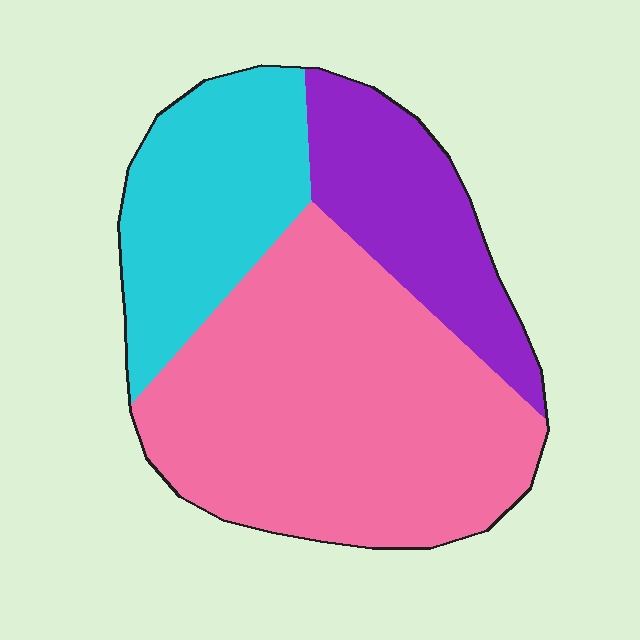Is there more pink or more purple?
Pink.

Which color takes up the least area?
Purple, at roughly 20%.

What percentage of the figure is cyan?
Cyan covers about 25% of the figure.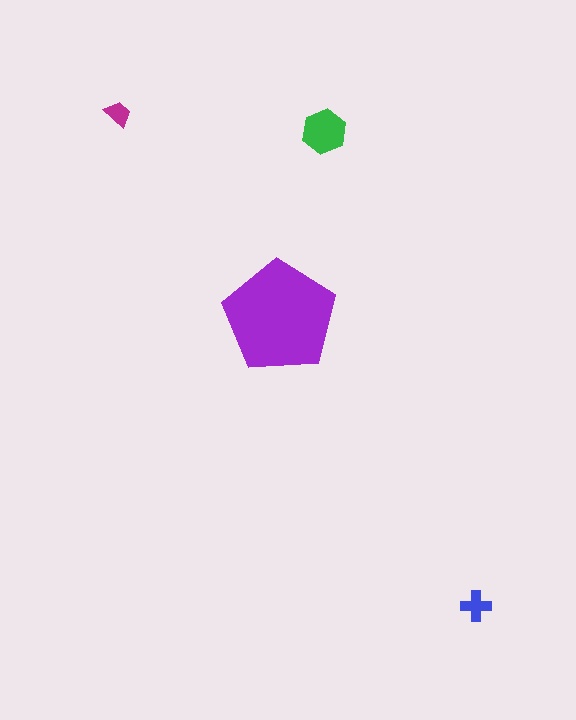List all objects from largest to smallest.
The purple pentagon, the green hexagon, the blue cross, the magenta trapezoid.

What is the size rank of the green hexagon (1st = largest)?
2nd.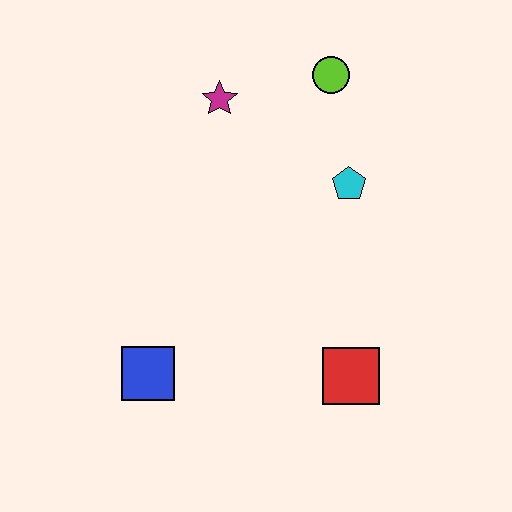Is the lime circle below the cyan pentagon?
No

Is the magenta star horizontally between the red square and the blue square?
Yes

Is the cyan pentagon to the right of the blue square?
Yes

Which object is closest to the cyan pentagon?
The lime circle is closest to the cyan pentagon.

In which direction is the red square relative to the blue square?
The red square is to the right of the blue square.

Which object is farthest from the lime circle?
The blue square is farthest from the lime circle.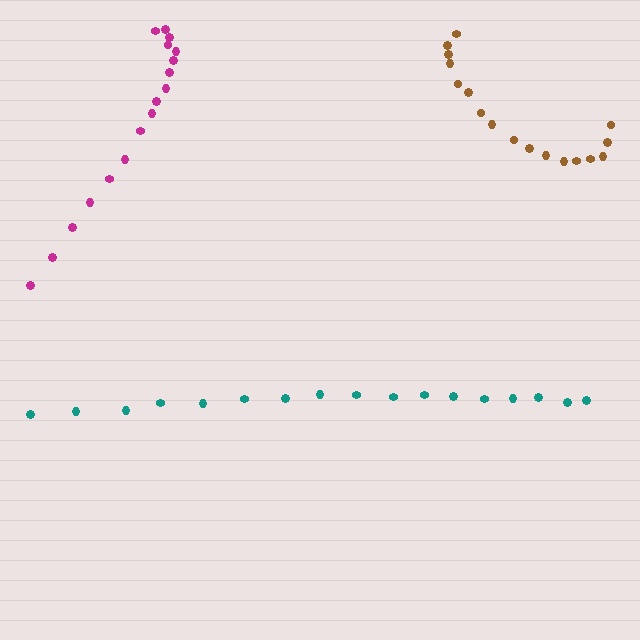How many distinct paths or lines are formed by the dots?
There are 3 distinct paths.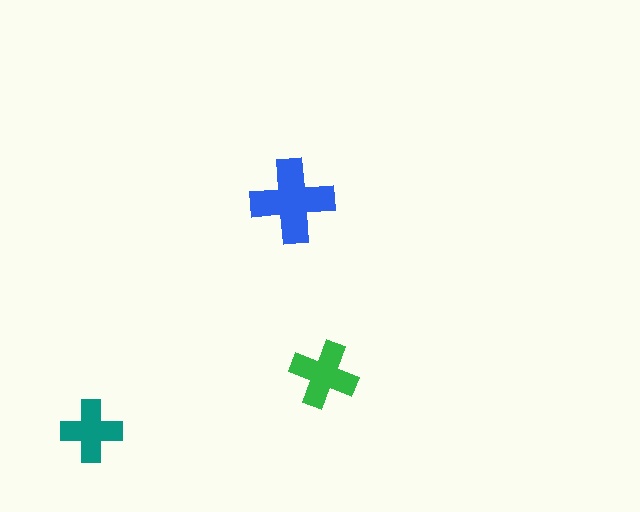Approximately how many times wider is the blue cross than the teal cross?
About 1.5 times wider.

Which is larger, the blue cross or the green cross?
The blue one.